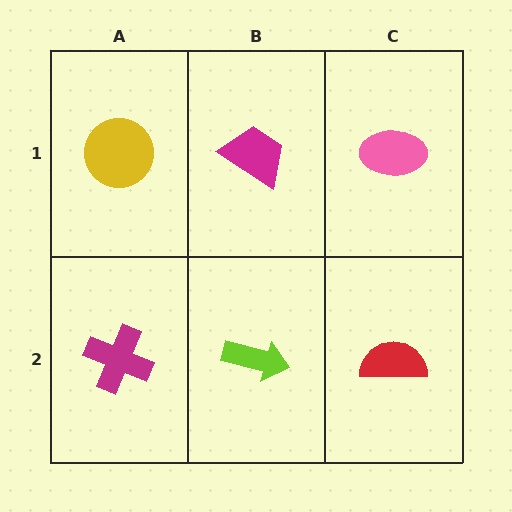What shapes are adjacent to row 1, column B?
A lime arrow (row 2, column B), a yellow circle (row 1, column A), a pink ellipse (row 1, column C).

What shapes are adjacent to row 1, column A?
A magenta cross (row 2, column A), a magenta trapezoid (row 1, column B).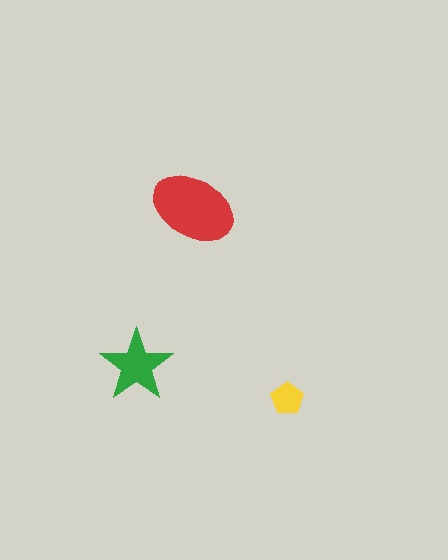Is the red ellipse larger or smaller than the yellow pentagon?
Larger.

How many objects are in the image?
There are 3 objects in the image.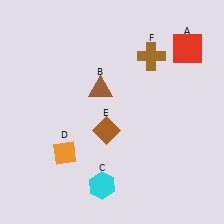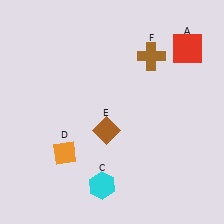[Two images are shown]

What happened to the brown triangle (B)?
The brown triangle (B) was removed in Image 2. It was in the top-left area of Image 1.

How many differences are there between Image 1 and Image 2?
There is 1 difference between the two images.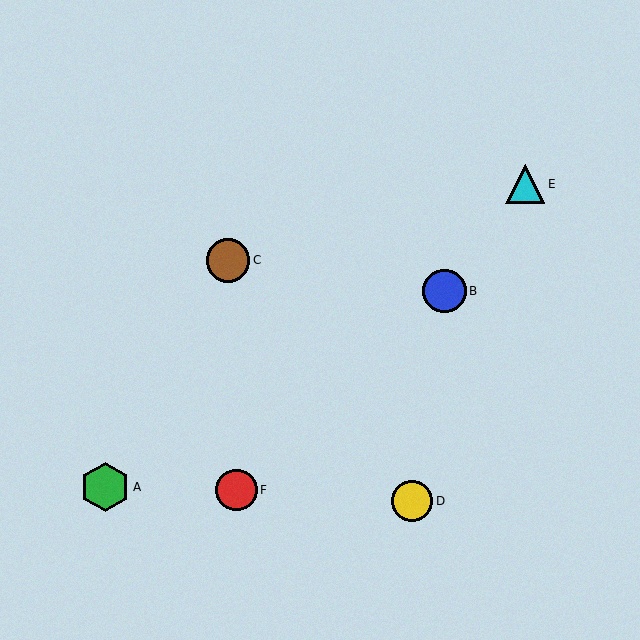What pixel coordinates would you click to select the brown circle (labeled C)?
Click at (228, 260) to select the brown circle C.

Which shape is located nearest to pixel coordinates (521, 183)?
The cyan triangle (labeled E) at (525, 184) is nearest to that location.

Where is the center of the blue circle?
The center of the blue circle is at (445, 291).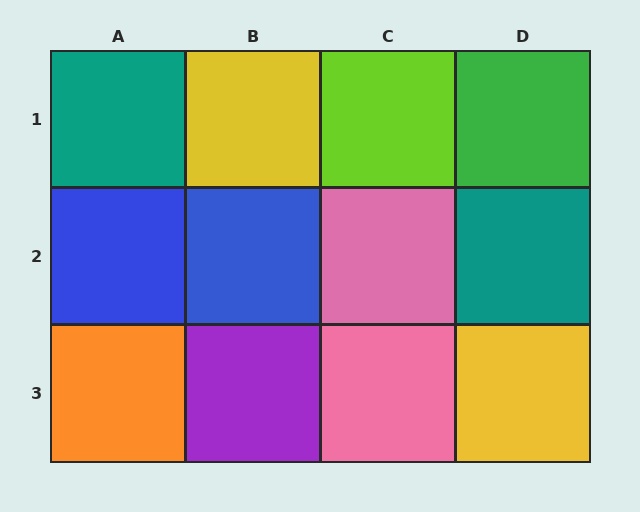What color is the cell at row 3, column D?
Yellow.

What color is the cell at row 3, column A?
Orange.